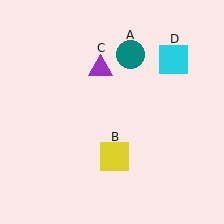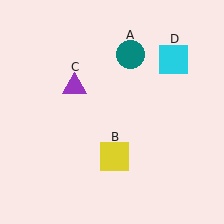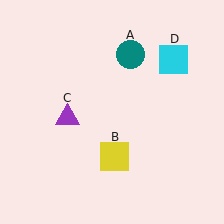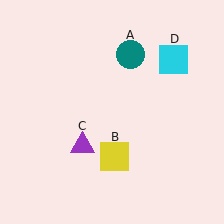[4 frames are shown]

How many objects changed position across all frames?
1 object changed position: purple triangle (object C).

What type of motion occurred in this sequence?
The purple triangle (object C) rotated counterclockwise around the center of the scene.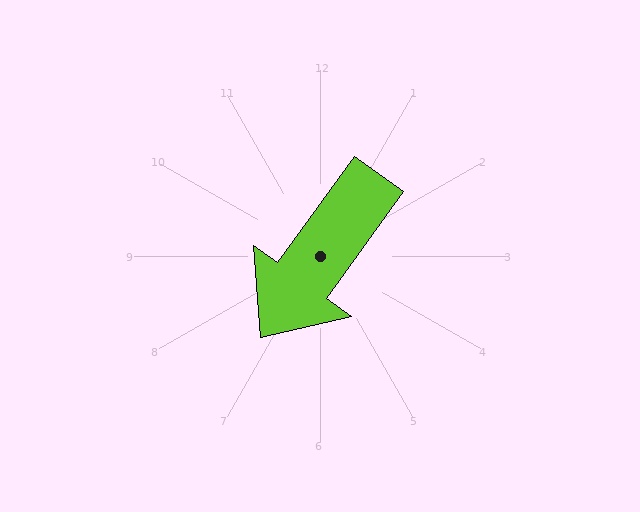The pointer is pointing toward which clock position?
Roughly 7 o'clock.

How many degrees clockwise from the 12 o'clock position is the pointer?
Approximately 216 degrees.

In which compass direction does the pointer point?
Southwest.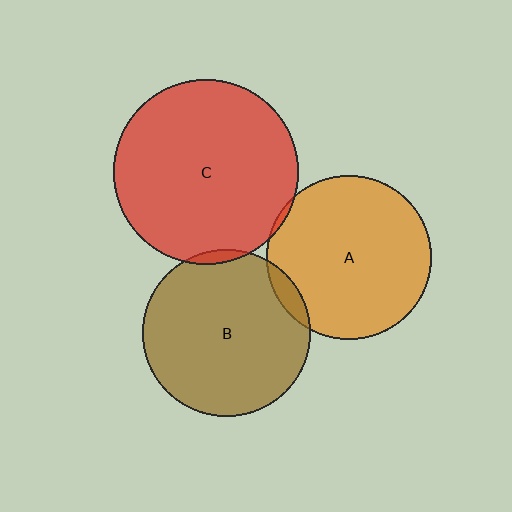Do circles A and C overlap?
Yes.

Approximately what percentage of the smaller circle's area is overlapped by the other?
Approximately 5%.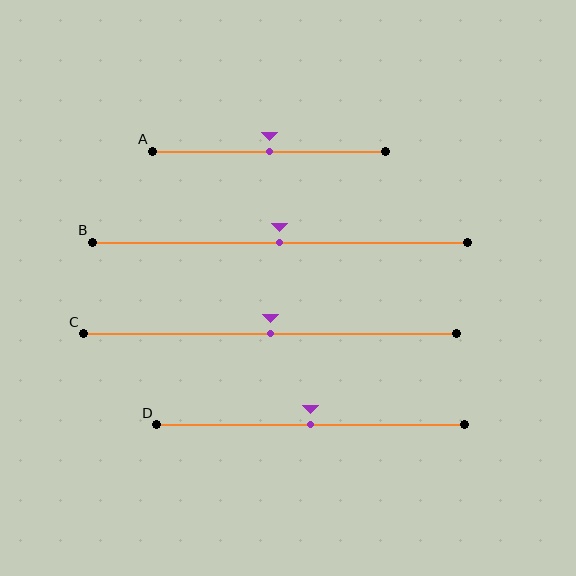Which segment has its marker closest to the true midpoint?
Segment A has its marker closest to the true midpoint.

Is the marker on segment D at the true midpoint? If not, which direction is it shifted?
Yes, the marker on segment D is at the true midpoint.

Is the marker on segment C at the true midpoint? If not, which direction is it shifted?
Yes, the marker on segment C is at the true midpoint.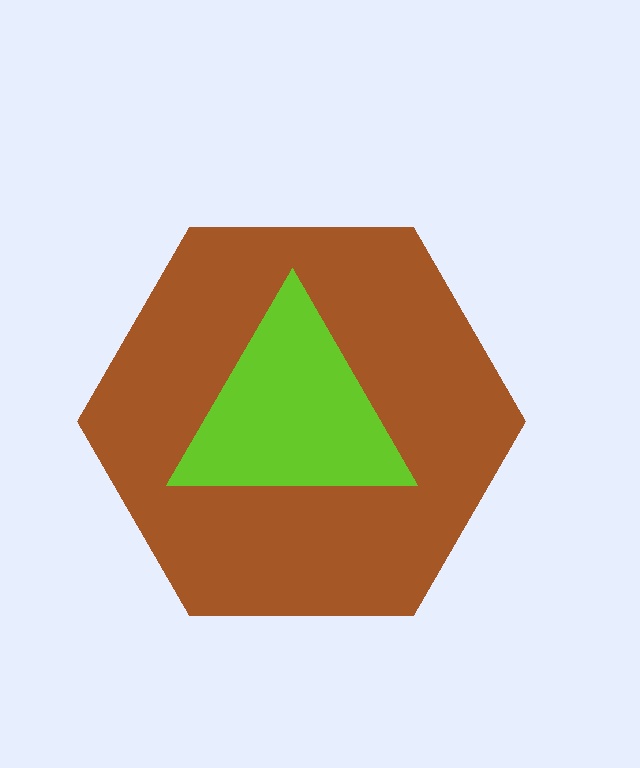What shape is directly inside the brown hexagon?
The lime triangle.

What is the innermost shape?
The lime triangle.